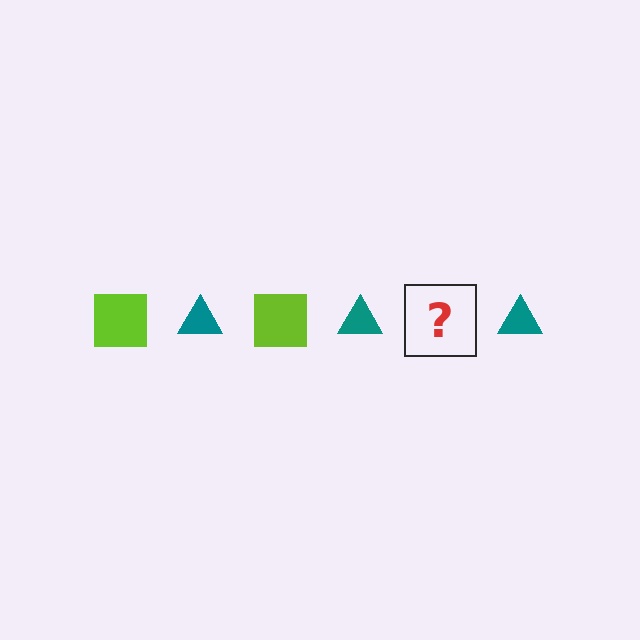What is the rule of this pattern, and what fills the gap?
The rule is that the pattern alternates between lime square and teal triangle. The gap should be filled with a lime square.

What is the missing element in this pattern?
The missing element is a lime square.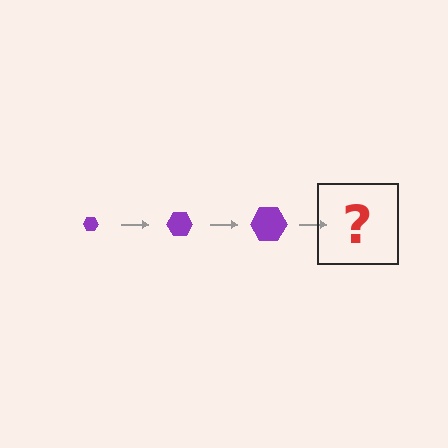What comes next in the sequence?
The next element should be a purple hexagon, larger than the previous one.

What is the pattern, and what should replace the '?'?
The pattern is that the hexagon gets progressively larger each step. The '?' should be a purple hexagon, larger than the previous one.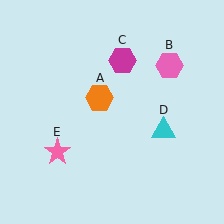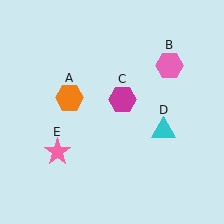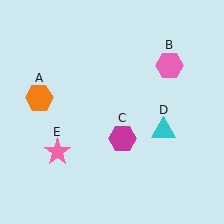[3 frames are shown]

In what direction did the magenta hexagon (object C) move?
The magenta hexagon (object C) moved down.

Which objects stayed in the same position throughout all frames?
Pink hexagon (object B) and cyan triangle (object D) and pink star (object E) remained stationary.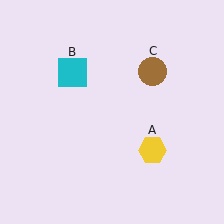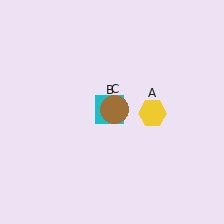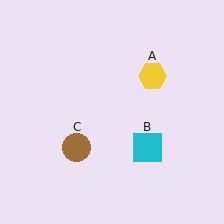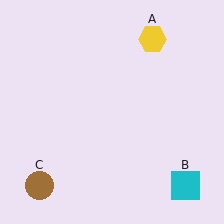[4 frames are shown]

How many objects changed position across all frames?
3 objects changed position: yellow hexagon (object A), cyan square (object B), brown circle (object C).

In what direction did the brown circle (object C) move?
The brown circle (object C) moved down and to the left.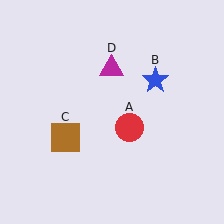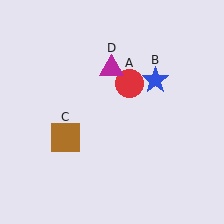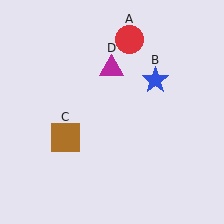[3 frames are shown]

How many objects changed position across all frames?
1 object changed position: red circle (object A).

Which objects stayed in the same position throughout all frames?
Blue star (object B) and brown square (object C) and magenta triangle (object D) remained stationary.